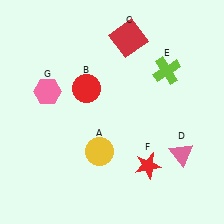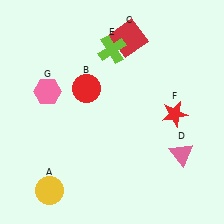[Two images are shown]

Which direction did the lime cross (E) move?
The lime cross (E) moved left.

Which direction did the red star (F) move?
The red star (F) moved up.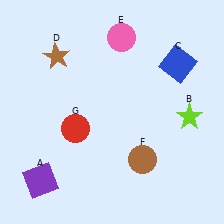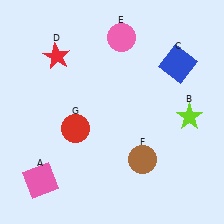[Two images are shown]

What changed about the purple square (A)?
In Image 1, A is purple. In Image 2, it changed to pink.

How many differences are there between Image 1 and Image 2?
There are 2 differences between the two images.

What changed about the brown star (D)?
In Image 1, D is brown. In Image 2, it changed to red.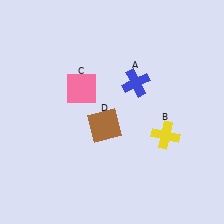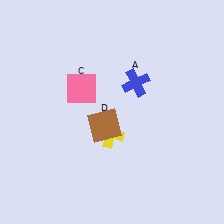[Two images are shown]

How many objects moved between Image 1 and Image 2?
1 object moved between the two images.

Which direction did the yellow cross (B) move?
The yellow cross (B) moved left.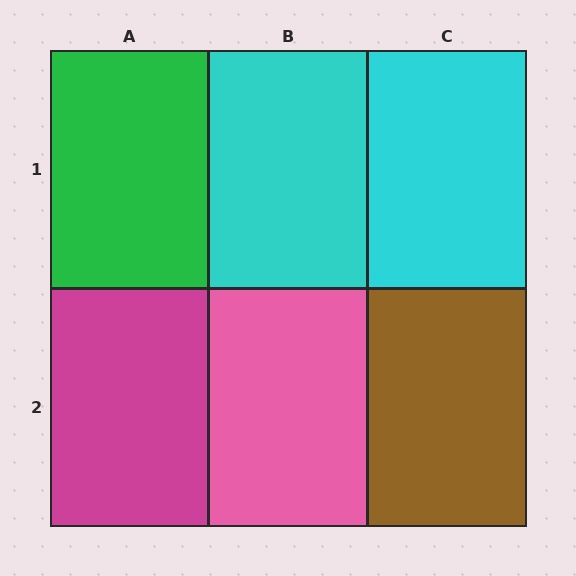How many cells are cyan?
2 cells are cyan.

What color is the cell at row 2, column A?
Magenta.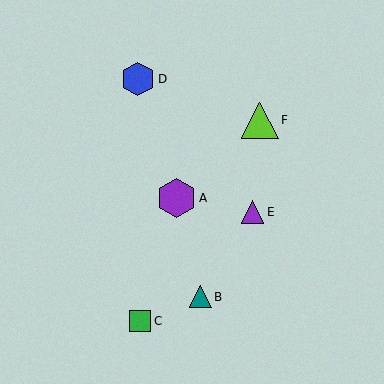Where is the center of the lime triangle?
The center of the lime triangle is at (260, 120).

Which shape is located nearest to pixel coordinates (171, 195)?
The purple hexagon (labeled A) at (177, 198) is nearest to that location.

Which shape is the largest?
The purple hexagon (labeled A) is the largest.